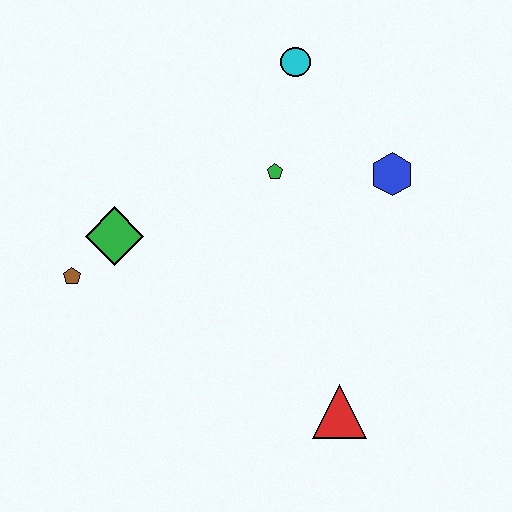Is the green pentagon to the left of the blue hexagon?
Yes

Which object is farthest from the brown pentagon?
The blue hexagon is farthest from the brown pentagon.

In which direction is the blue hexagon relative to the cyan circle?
The blue hexagon is below the cyan circle.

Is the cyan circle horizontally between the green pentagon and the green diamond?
No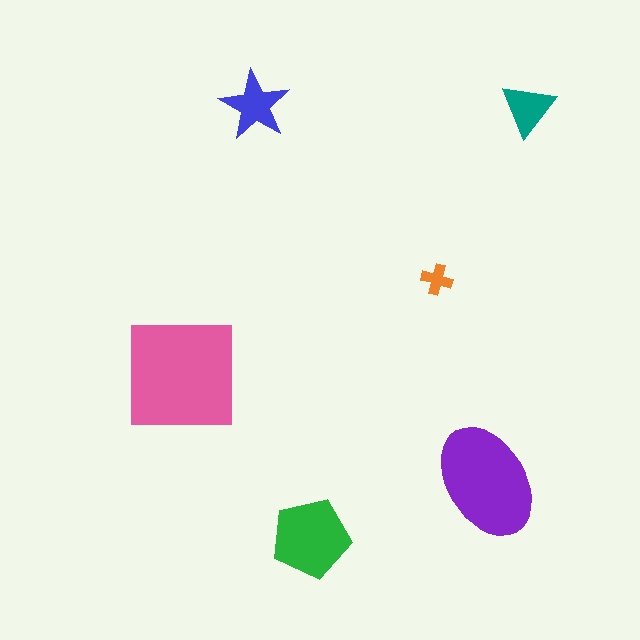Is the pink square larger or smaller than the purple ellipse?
Larger.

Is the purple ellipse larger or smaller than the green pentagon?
Larger.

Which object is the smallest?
The orange cross.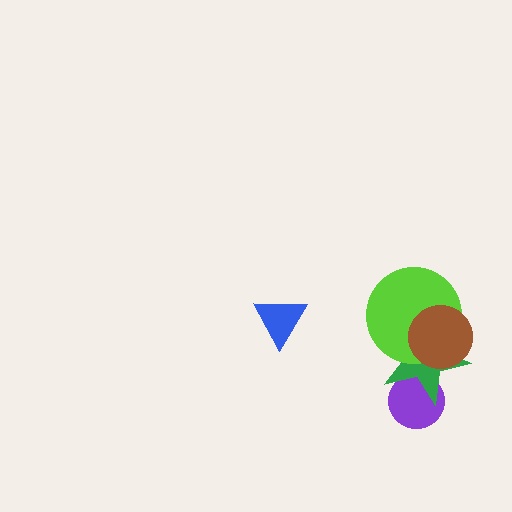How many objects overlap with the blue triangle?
0 objects overlap with the blue triangle.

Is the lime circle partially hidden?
Yes, it is partially covered by another shape.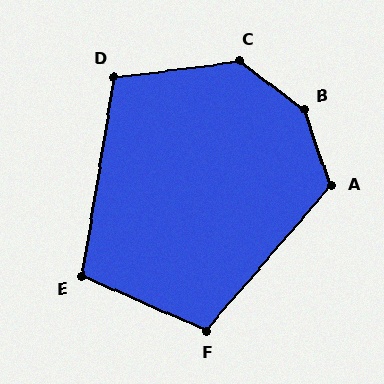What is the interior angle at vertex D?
Approximately 106 degrees (obtuse).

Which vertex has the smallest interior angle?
E, at approximately 104 degrees.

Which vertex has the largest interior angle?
B, at approximately 146 degrees.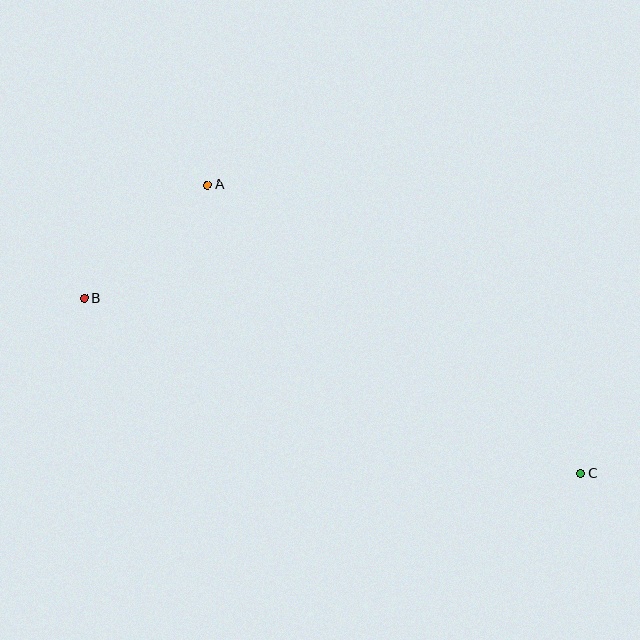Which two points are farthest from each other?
Points B and C are farthest from each other.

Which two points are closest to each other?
Points A and B are closest to each other.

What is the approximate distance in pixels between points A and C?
The distance between A and C is approximately 472 pixels.